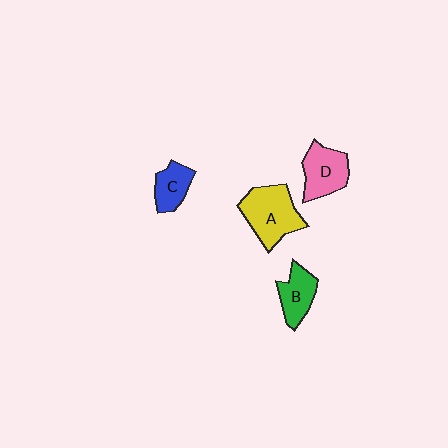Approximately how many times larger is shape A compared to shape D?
Approximately 1.3 times.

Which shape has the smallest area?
Shape C (blue).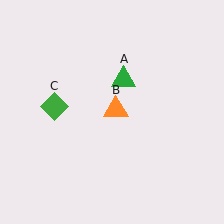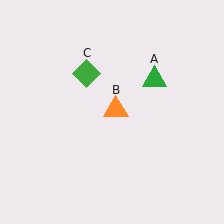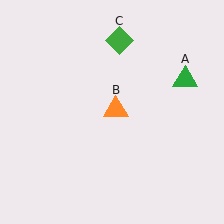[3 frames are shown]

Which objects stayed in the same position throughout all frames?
Orange triangle (object B) remained stationary.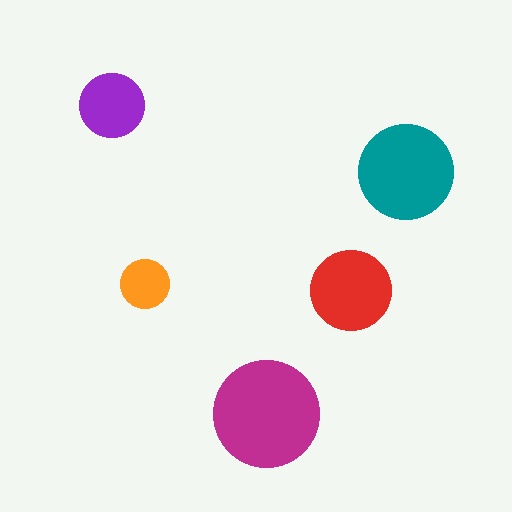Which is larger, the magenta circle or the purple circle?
The magenta one.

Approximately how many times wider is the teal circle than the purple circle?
About 1.5 times wider.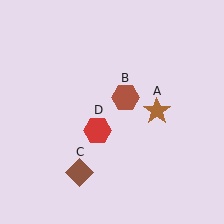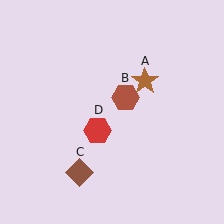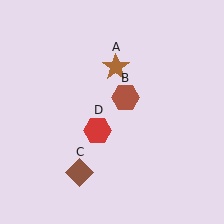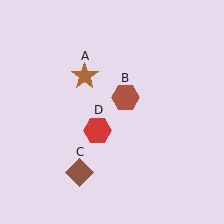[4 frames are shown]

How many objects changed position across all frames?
1 object changed position: brown star (object A).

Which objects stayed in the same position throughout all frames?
Brown hexagon (object B) and brown diamond (object C) and red hexagon (object D) remained stationary.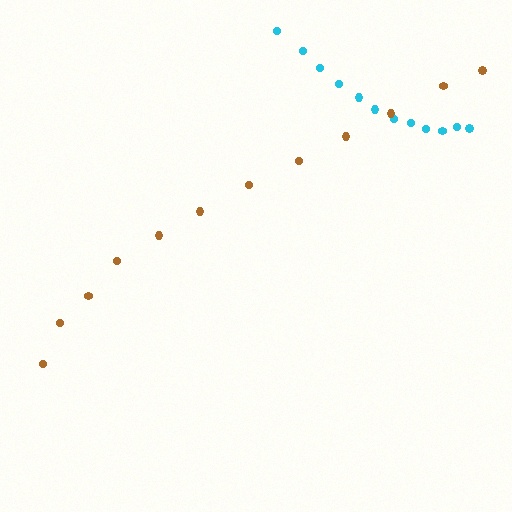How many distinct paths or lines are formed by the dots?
There are 2 distinct paths.